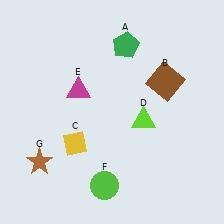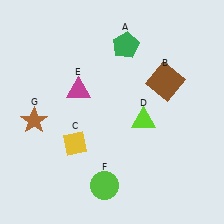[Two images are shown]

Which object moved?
The brown star (G) moved up.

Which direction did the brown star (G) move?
The brown star (G) moved up.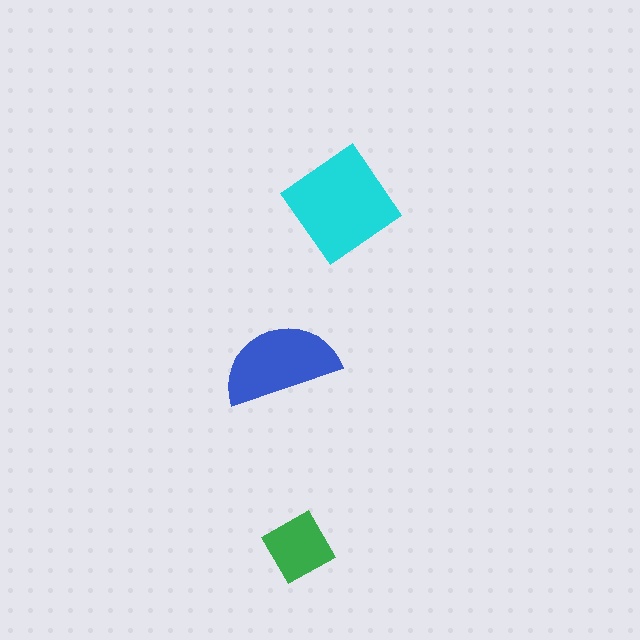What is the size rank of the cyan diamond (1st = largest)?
1st.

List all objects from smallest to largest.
The green diamond, the blue semicircle, the cyan diamond.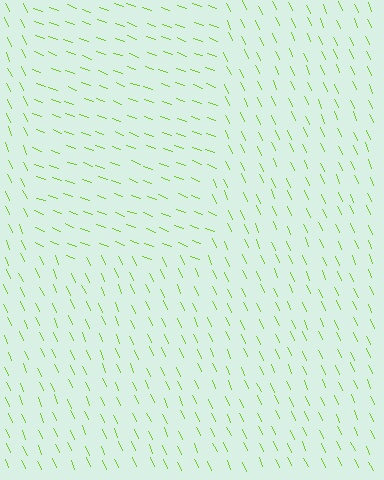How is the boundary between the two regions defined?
The boundary is defined purely by a change in line orientation (approximately 45 degrees difference). All lines are the same color and thickness.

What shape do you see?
I see a rectangle.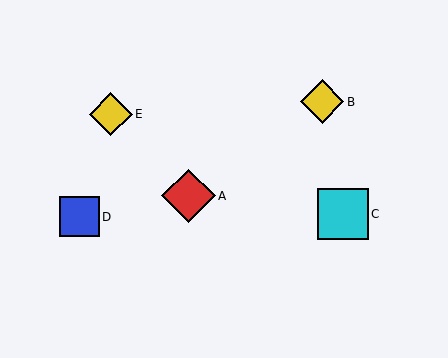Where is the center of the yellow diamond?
The center of the yellow diamond is at (322, 102).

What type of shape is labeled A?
Shape A is a red diamond.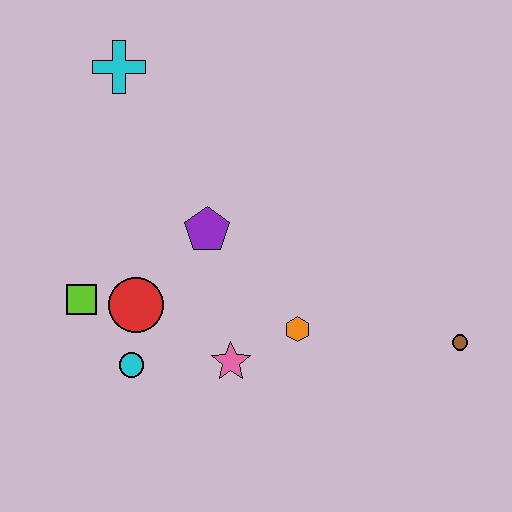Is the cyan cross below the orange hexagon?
No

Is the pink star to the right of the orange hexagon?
No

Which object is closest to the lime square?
The red circle is closest to the lime square.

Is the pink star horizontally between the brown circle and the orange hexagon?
No